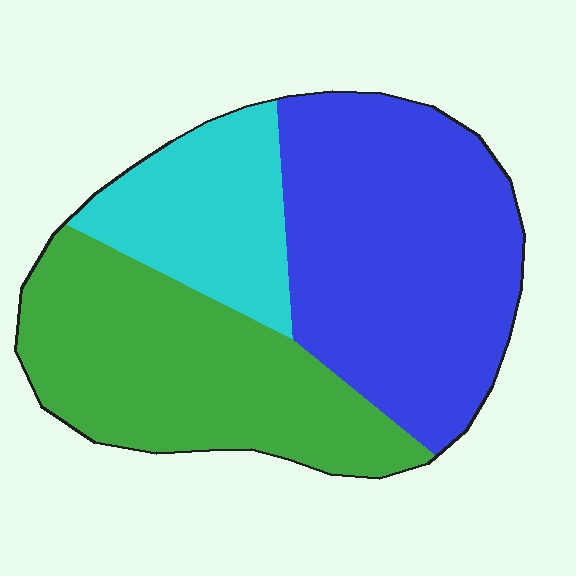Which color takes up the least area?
Cyan, at roughly 20%.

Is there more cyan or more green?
Green.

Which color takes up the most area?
Blue, at roughly 45%.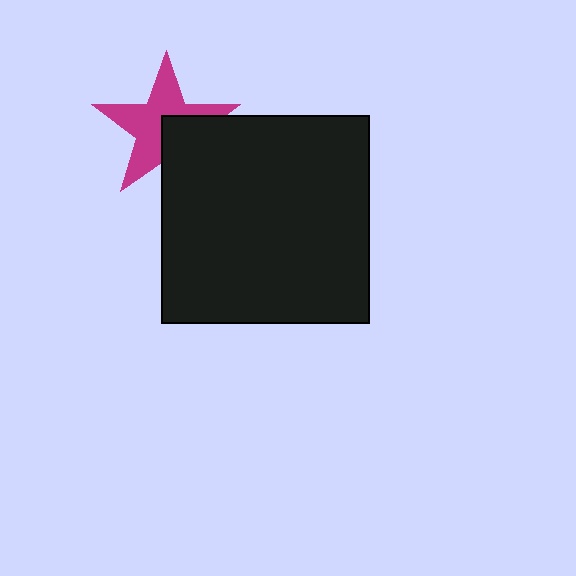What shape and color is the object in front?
The object in front is a black square.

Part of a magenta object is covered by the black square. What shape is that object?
It is a star.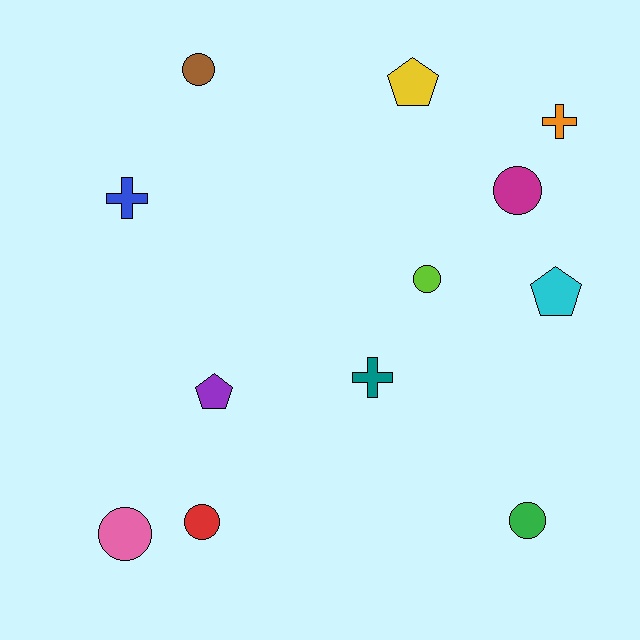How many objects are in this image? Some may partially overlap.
There are 12 objects.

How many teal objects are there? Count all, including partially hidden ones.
There is 1 teal object.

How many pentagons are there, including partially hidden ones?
There are 3 pentagons.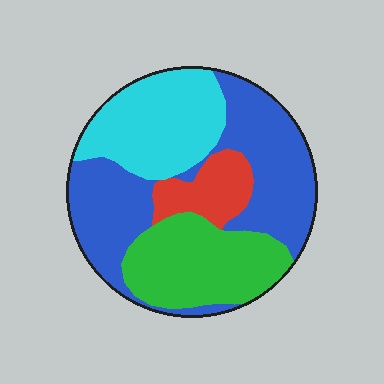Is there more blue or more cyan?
Blue.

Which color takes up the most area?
Blue, at roughly 40%.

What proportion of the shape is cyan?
Cyan takes up about one quarter (1/4) of the shape.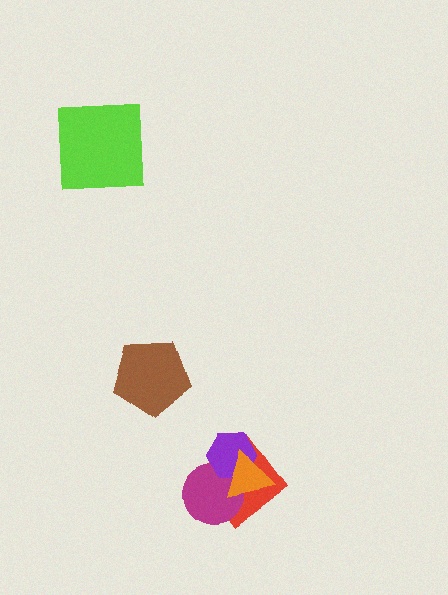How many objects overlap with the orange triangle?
3 objects overlap with the orange triangle.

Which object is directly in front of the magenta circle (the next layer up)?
The purple hexagon is directly in front of the magenta circle.